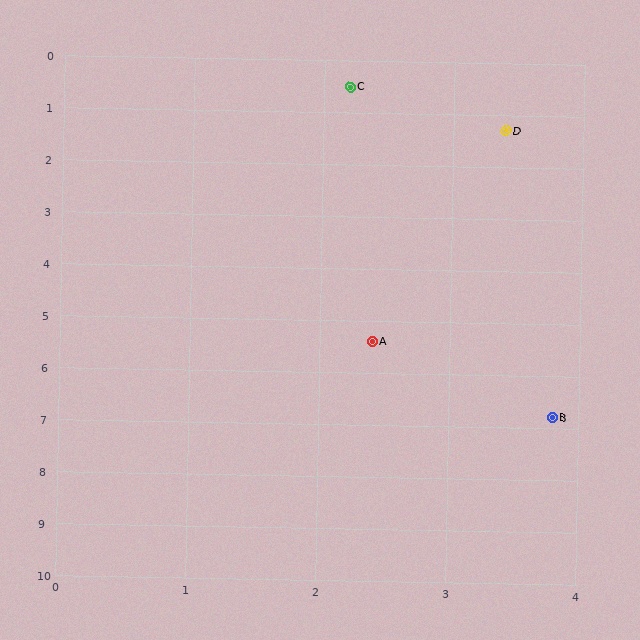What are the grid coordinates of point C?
Point C is at approximately (2.2, 0.5).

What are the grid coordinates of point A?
Point A is at approximately (2.4, 5.4).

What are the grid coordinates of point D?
Point D is at approximately (3.4, 1.3).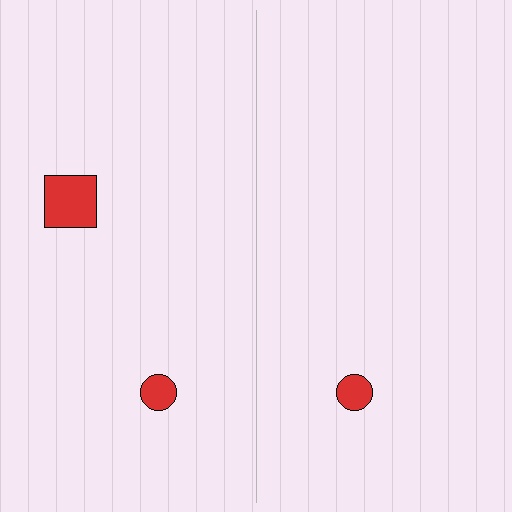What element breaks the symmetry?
A red square is missing from the right side.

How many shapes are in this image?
There are 3 shapes in this image.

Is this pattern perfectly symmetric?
No, the pattern is not perfectly symmetric. A red square is missing from the right side.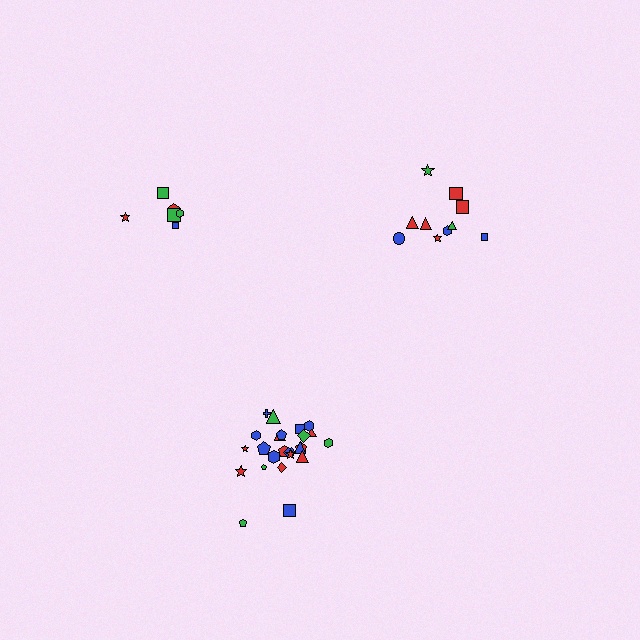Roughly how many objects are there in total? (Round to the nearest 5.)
Roughly 40 objects in total.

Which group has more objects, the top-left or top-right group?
The top-right group.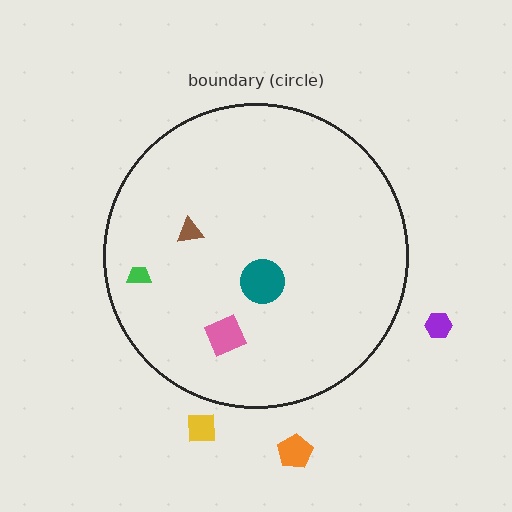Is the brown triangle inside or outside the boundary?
Inside.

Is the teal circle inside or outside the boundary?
Inside.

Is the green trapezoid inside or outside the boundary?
Inside.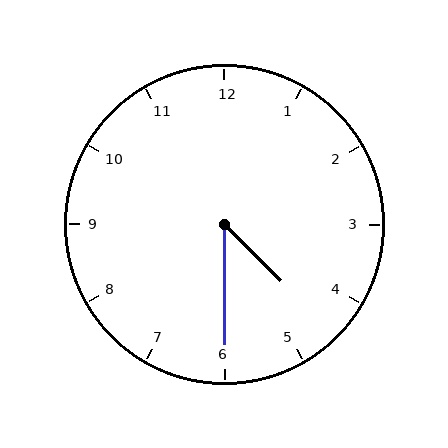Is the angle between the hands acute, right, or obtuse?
It is acute.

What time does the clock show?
4:30.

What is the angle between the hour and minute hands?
Approximately 45 degrees.